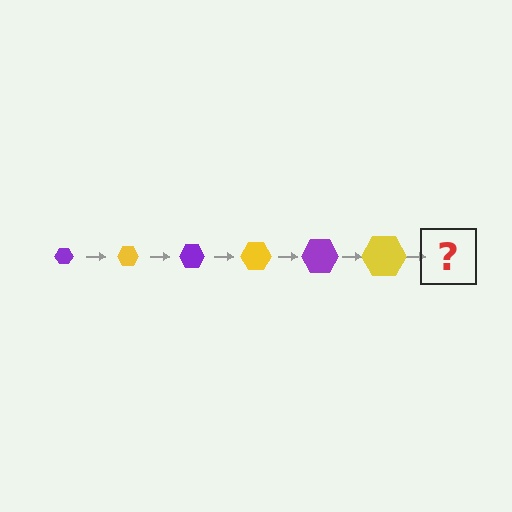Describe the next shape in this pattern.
It should be a purple hexagon, larger than the previous one.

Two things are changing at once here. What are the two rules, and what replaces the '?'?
The two rules are that the hexagon grows larger each step and the color cycles through purple and yellow. The '?' should be a purple hexagon, larger than the previous one.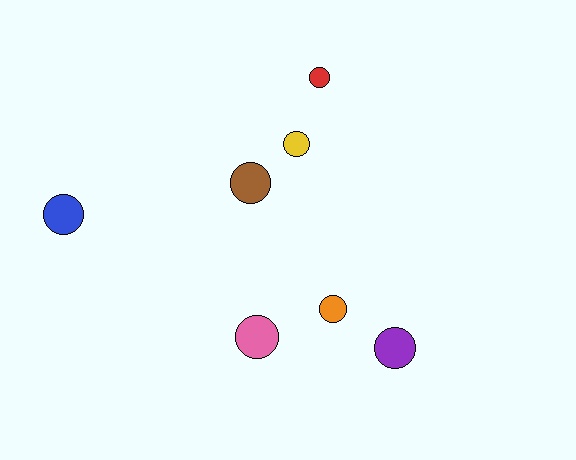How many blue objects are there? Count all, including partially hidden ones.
There is 1 blue object.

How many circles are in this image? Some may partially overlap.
There are 7 circles.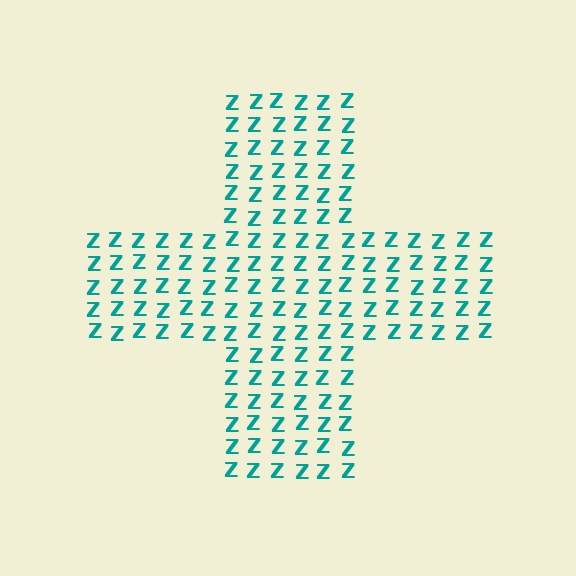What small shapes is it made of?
It is made of small letter Z's.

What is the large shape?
The large shape is a cross.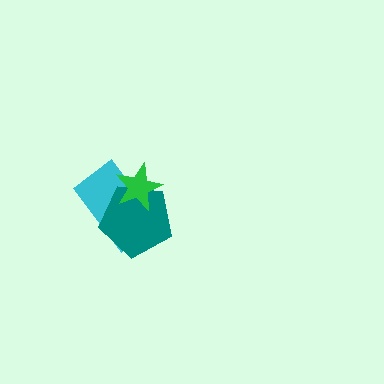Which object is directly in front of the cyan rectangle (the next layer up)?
The teal pentagon is directly in front of the cyan rectangle.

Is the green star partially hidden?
No, no other shape covers it.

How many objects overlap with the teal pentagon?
2 objects overlap with the teal pentagon.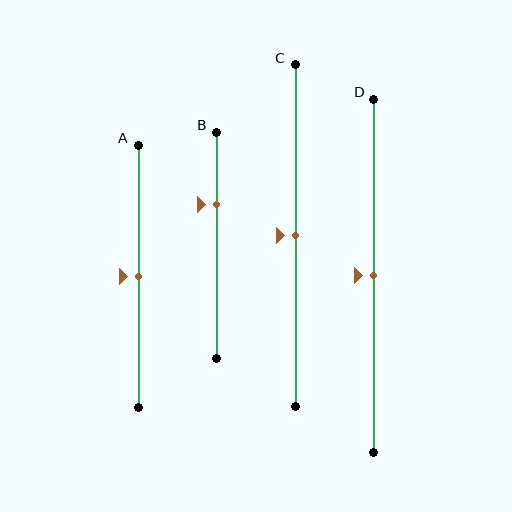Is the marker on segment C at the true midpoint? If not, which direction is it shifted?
Yes, the marker on segment C is at the true midpoint.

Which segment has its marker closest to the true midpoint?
Segment A has its marker closest to the true midpoint.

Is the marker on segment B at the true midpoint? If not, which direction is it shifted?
No, the marker on segment B is shifted upward by about 18% of the segment length.